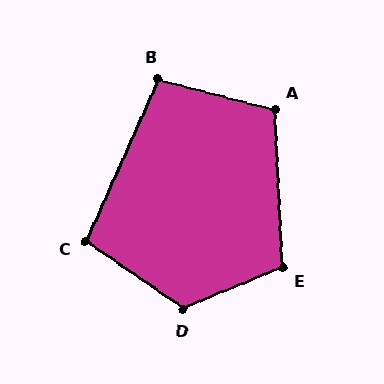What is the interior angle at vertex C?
Approximately 101 degrees (obtuse).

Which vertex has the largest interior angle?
D, at approximately 122 degrees.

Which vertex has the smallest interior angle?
B, at approximately 100 degrees.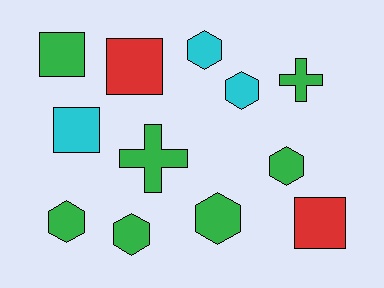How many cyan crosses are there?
There are no cyan crosses.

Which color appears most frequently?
Green, with 7 objects.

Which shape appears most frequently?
Hexagon, with 6 objects.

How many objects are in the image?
There are 12 objects.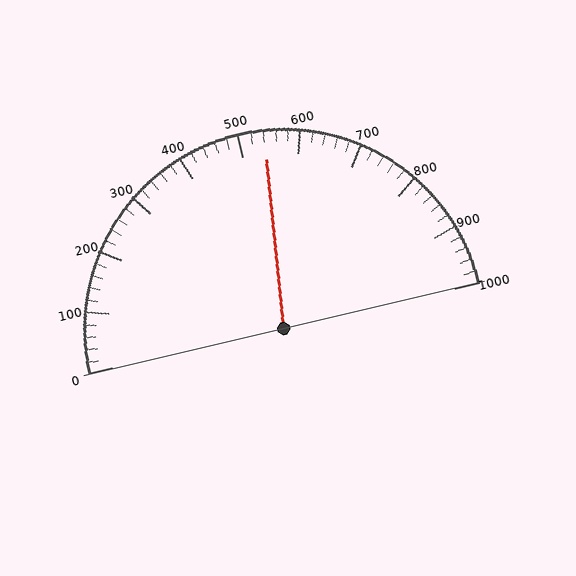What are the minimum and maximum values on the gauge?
The gauge ranges from 0 to 1000.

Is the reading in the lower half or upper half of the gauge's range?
The reading is in the upper half of the range (0 to 1000).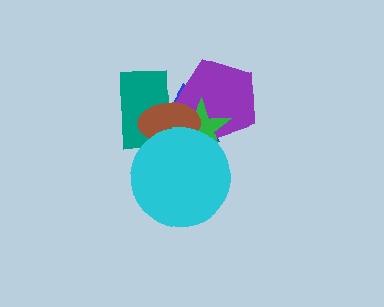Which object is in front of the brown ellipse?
The cyan circle is in front of the brown ellipse.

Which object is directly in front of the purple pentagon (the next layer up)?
The green star is directly in front of the purple pentagon.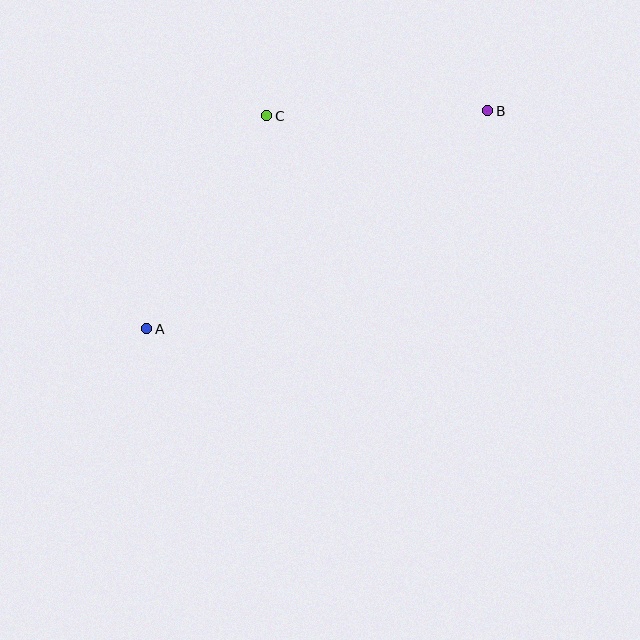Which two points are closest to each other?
Points B and C are closest to each other.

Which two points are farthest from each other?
Points A and B are farthest from each other.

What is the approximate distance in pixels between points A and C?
The distance between A and C is approximately 244 pixels.